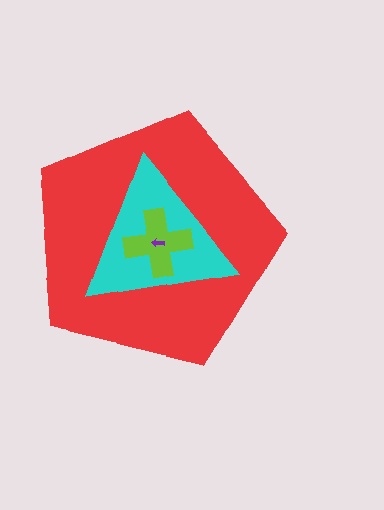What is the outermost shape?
The red pentagon.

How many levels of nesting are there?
4.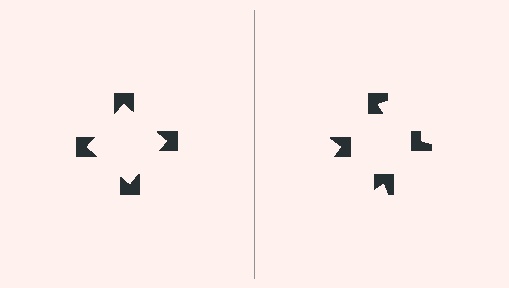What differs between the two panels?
The notched squares are positioned identically on both sides; only the wedge orientations differ. On the left they align to a square; on the right they are misaligned.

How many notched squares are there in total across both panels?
8 — 4 on each side.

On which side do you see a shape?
An illusory square appears on the left side. On the right side the wedge cuts are rotated, so no coherent shape forms.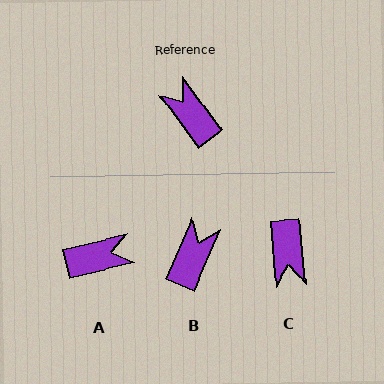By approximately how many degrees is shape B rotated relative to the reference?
Approximately 60 degrees clockwise.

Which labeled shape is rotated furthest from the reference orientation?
C, about 148 degrees away.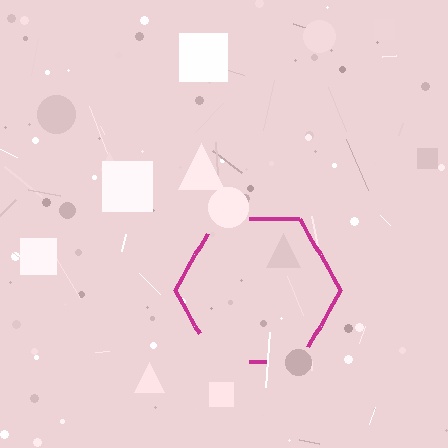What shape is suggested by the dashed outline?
The dashed outline suggests a hexagon.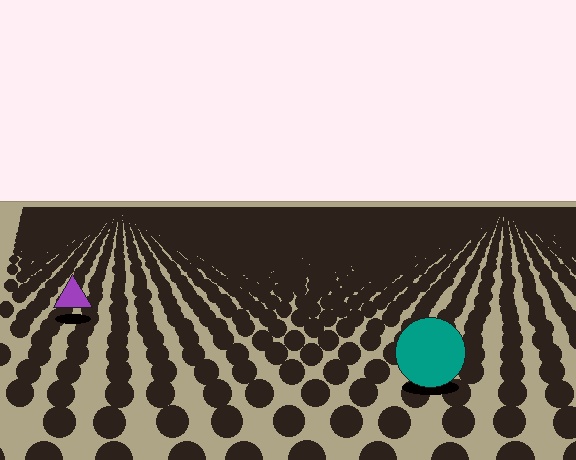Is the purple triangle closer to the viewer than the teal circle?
No. The teal circle is closer — you can tell from the texture gradient: the ground texture is coarser near it.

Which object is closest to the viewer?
The teal circle is closest. The texture marks near it are larger and more spread out.